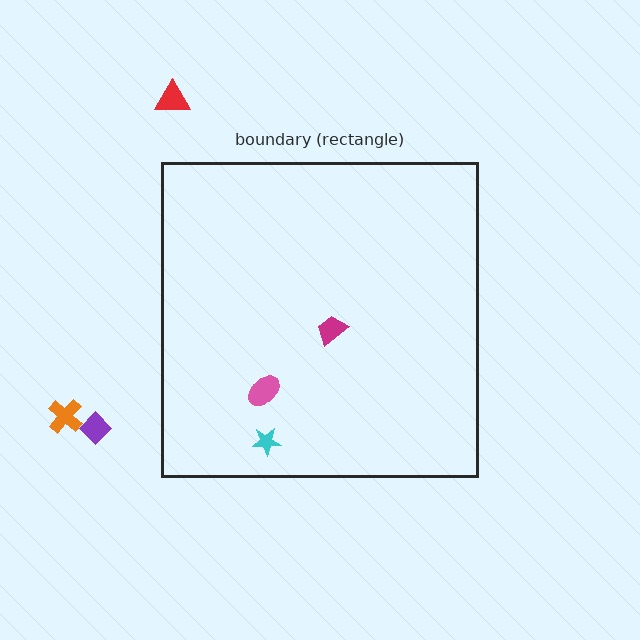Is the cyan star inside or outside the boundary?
Inside.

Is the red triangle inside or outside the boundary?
Outside.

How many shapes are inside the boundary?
3 inside, 3 outside.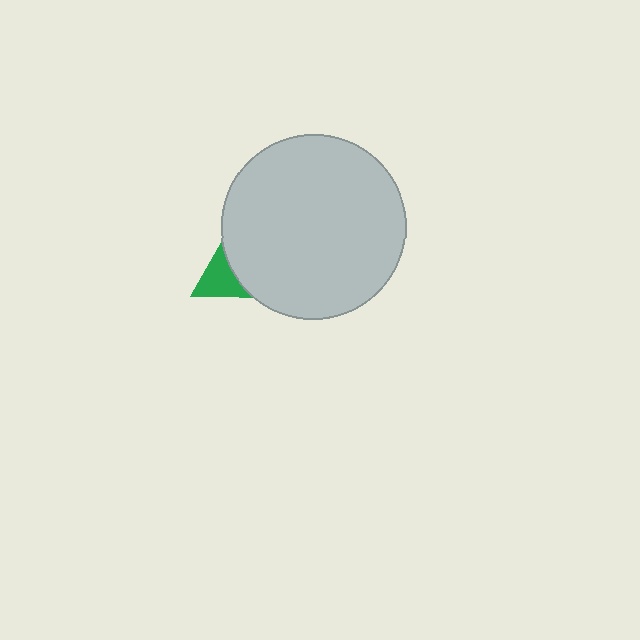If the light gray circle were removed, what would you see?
You would see the complete green triangle.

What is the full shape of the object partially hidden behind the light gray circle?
The partially hidden object is a green triangle.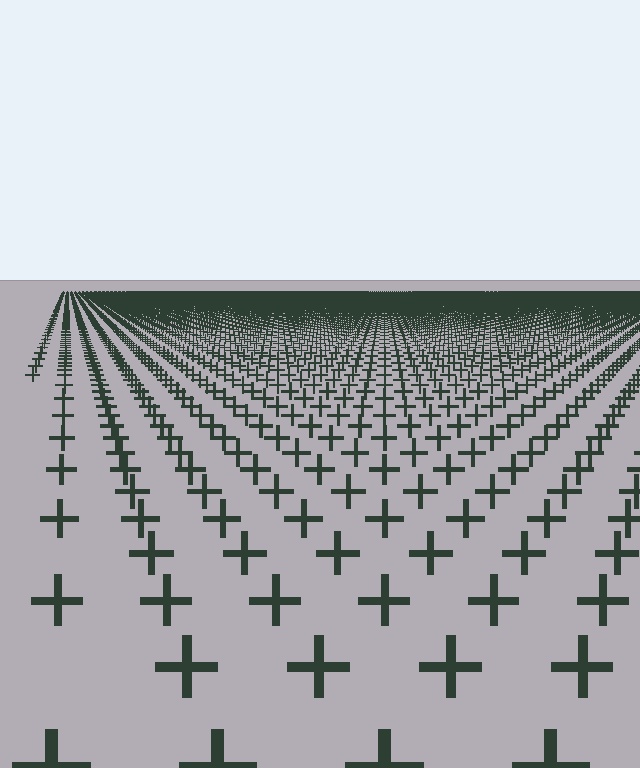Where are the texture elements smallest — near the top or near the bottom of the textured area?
Near the top.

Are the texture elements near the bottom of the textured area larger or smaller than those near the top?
Larger. Near the bottom, elements are closer to the viewer and appear at a bigger on-screen size.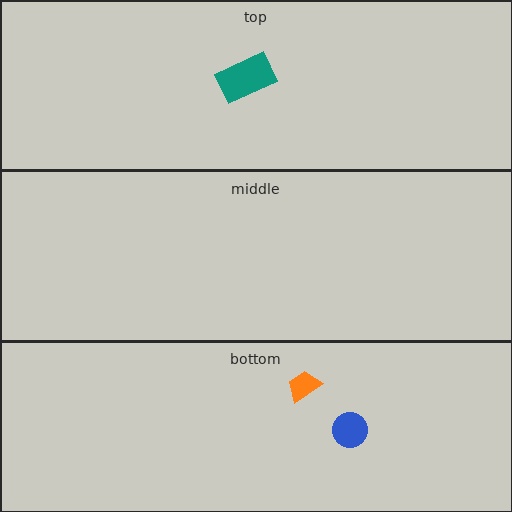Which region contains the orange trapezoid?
The bottom region.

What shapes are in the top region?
The teal rectangle.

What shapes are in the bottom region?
The orange trapezoid, the blue circle.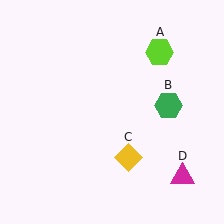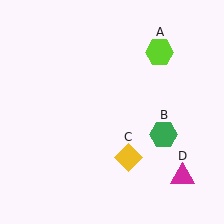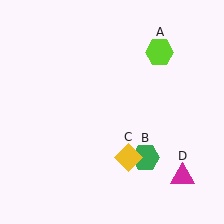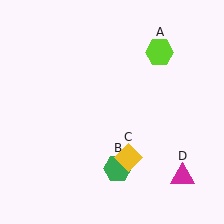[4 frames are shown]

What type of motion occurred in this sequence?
The green hexagon (object B) rotated clockwise around the center of the scene.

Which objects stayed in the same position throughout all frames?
Lime hexagon (object A) and yellow diamond (object C) and magenta triangle (object D) remained stationary.